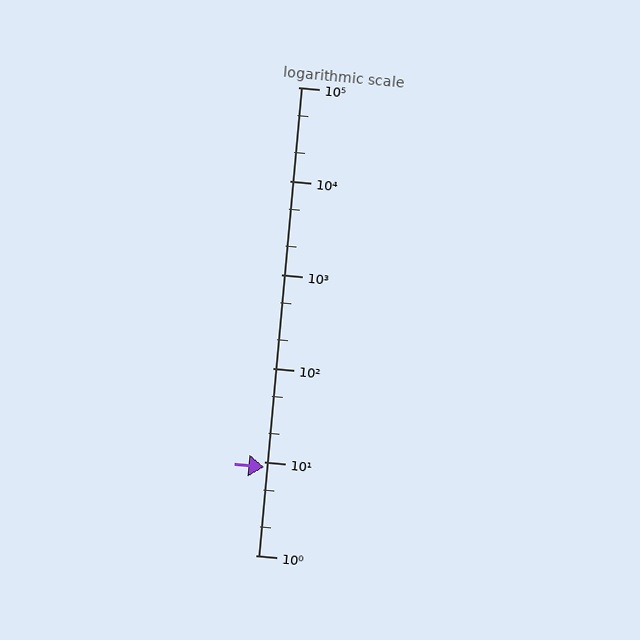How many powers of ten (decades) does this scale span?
The scale spans 5 decades, from 1 to 100000.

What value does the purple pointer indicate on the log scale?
The pointer indicates approximately 8.7.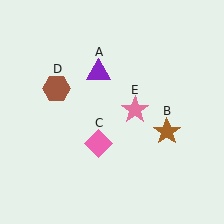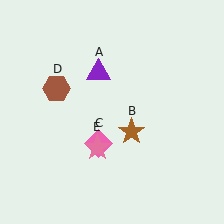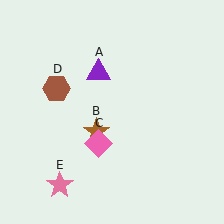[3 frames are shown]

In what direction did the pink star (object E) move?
The pink star (object E) moved down and to the left.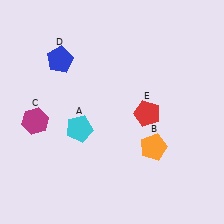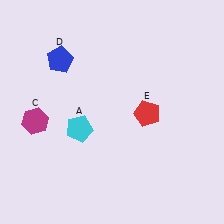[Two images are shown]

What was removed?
The orange pentagon (B) was removed in Image 2.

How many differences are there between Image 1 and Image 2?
There is 1 difference between the two images.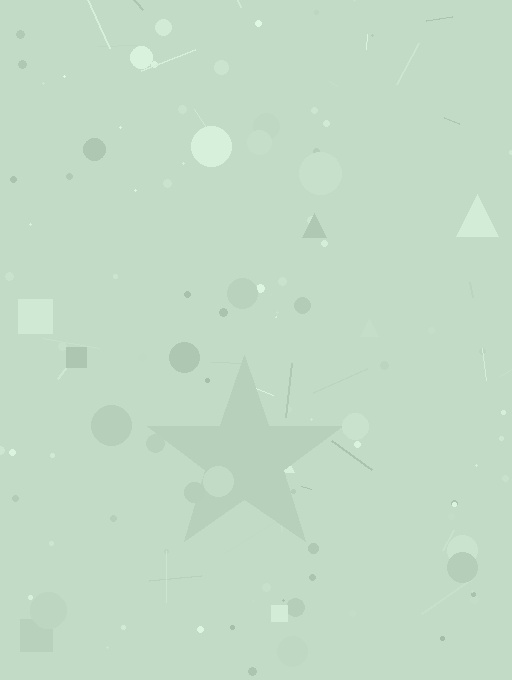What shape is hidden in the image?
A star is hidden in the image.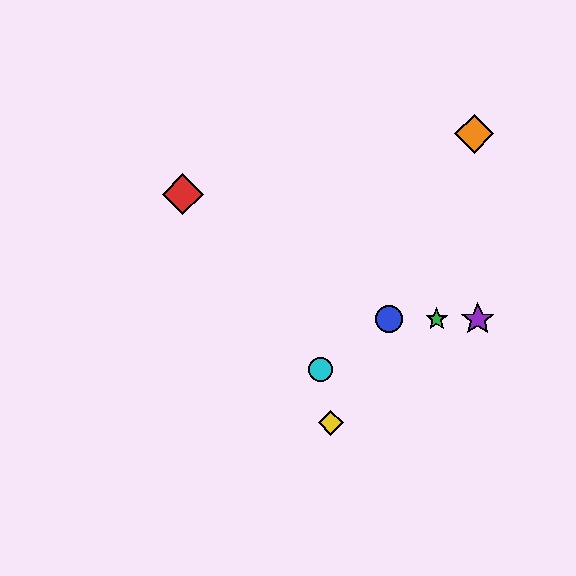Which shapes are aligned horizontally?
The blue circle, the green star, the purple star are aligned horizontally.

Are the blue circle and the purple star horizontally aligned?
Yes, both are at y≈319.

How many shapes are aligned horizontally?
3 shapes (the blue circle, the green star, the purple star) are aligned horizontally.